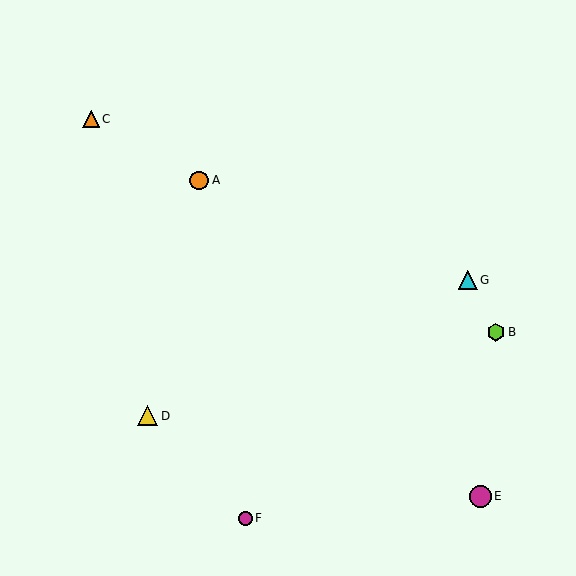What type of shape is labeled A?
Shape A is an orange circle.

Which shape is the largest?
The magenta circle (labeled E) is the largest.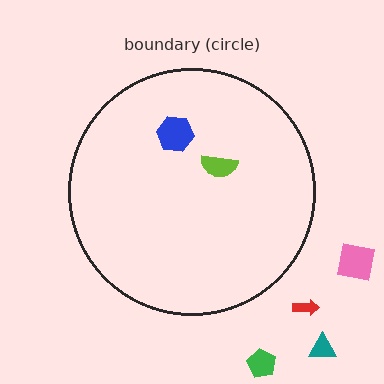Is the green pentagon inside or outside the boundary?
Outside.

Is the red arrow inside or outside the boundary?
Outside.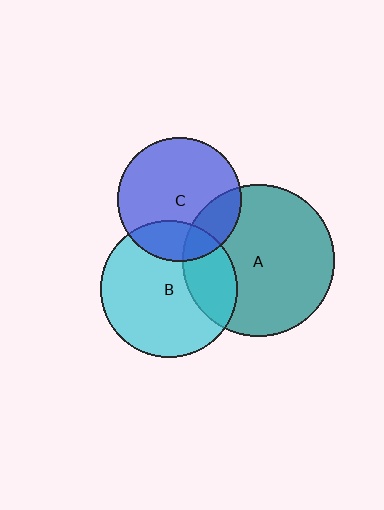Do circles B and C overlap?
Yes.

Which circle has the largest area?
Circle A (teal).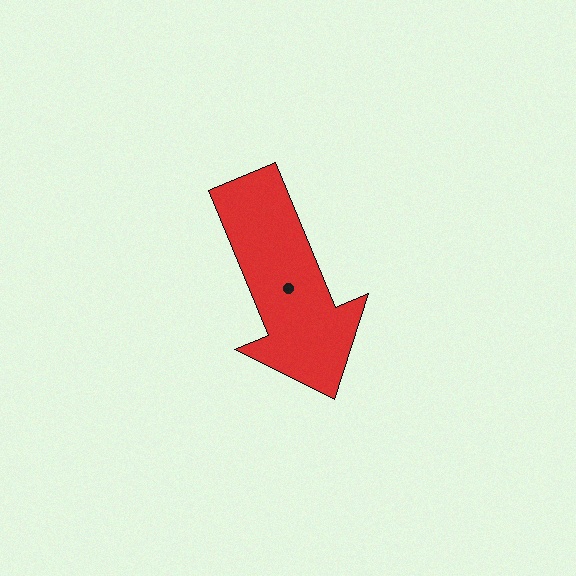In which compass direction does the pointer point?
South.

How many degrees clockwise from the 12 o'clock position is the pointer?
Approximately 158 degrees.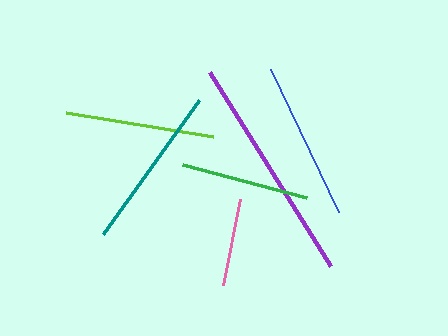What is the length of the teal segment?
The teal segment is approximately 165 pixels long.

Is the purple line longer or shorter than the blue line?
The purple line is longer than the blue line.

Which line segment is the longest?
The purple line is the longest at approximately 229 pixels.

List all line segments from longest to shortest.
From longest to shortest: purple, teal, blue, lime, green, pink.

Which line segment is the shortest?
The pink line is the shortest at approximately 87 pixels.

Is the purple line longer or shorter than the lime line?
The purple line is longer than the lime line.